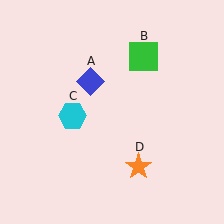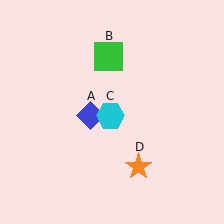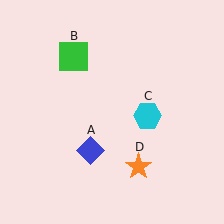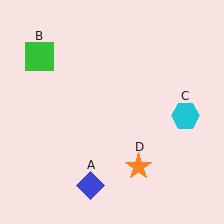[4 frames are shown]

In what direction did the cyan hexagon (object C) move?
The cyan hexagon (object C) moved right.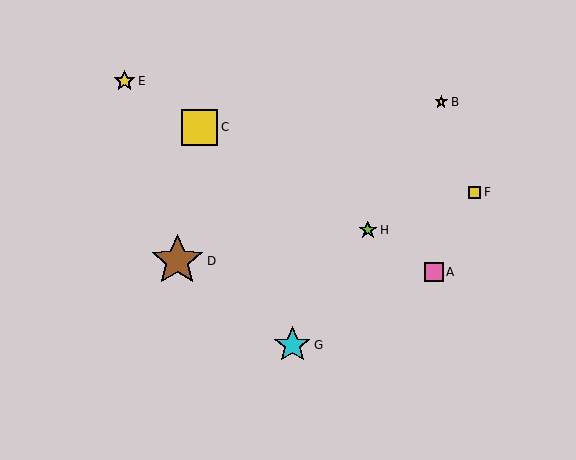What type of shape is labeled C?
Shape C is a yellow square.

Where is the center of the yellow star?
The center of the yellow star is at (441, 102).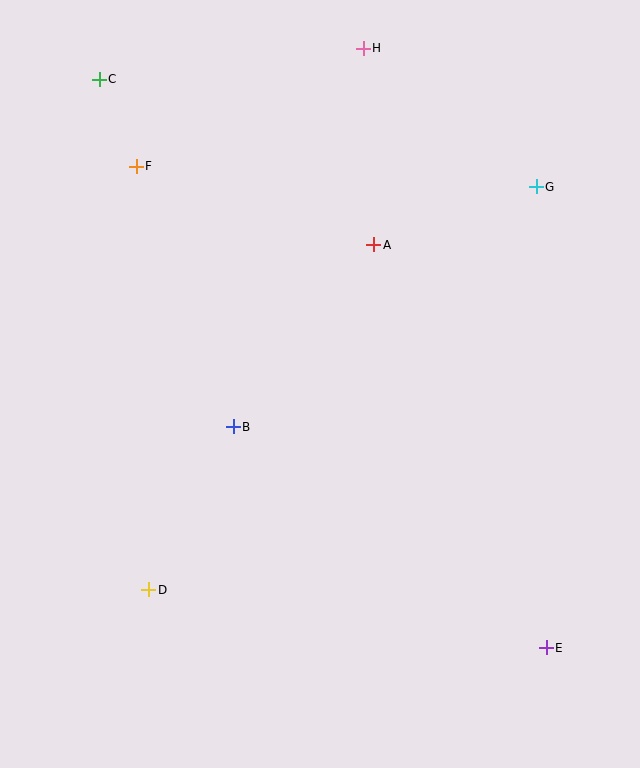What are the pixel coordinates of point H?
Point H is at (363, 48).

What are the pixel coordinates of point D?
Point D is at (149, 590).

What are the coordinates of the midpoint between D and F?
The midpoint between D and F is at (143, 378).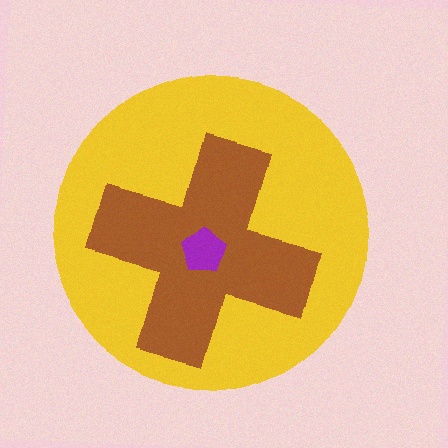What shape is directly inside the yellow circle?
The brown cross.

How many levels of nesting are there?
3.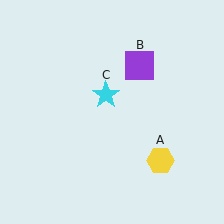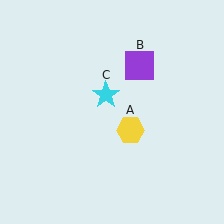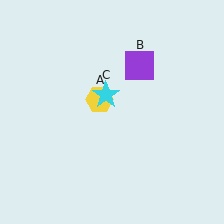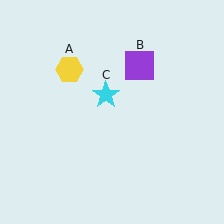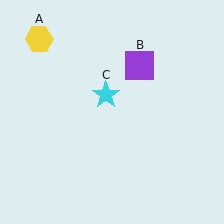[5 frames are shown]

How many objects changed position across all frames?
1 object changed position: yellow hexagon (object A).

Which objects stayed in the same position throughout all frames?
Purple square (object B) and cyan star (object C) remained stationary.